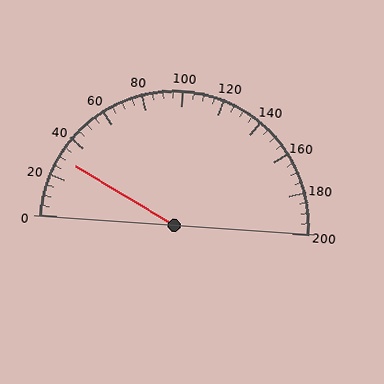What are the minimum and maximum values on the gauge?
The gauge ranges from 0 to 200.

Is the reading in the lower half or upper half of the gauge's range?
The reading is in the lower half of the range (0 to 200).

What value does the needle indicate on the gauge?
The needle indicates approximately 30.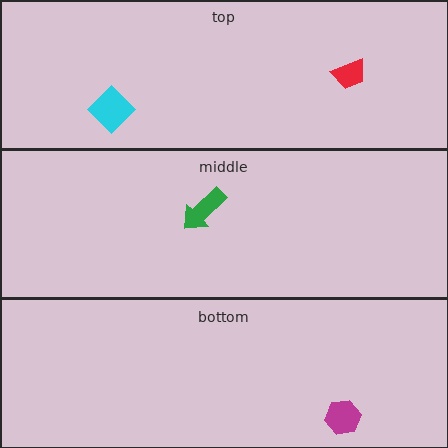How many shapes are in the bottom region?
1.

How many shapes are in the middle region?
1.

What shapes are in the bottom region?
The magenta hexagon.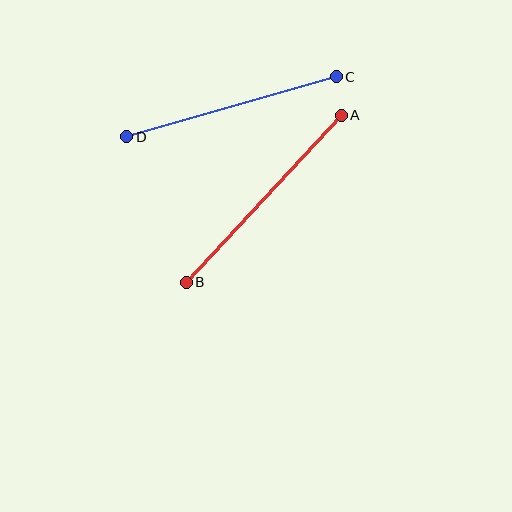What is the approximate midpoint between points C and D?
The midpoint is at approximately (231, 107) pixels.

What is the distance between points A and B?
The distance is approximately 228 pixels.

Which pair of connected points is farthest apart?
Points A and B are farthest apart.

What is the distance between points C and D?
The distance is approximately 218 pixels.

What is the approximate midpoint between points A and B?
The midpoint is at approximately (264, 199) pixels.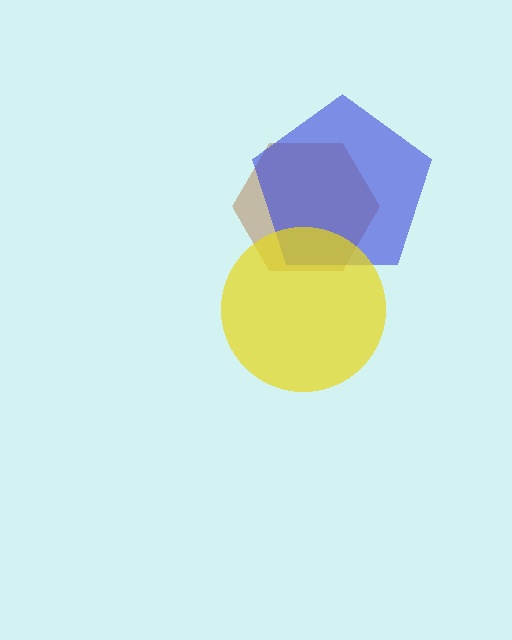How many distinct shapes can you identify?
There are 3 distinct shapes: a brown hexagon, a blue pentagon, a yellow circle.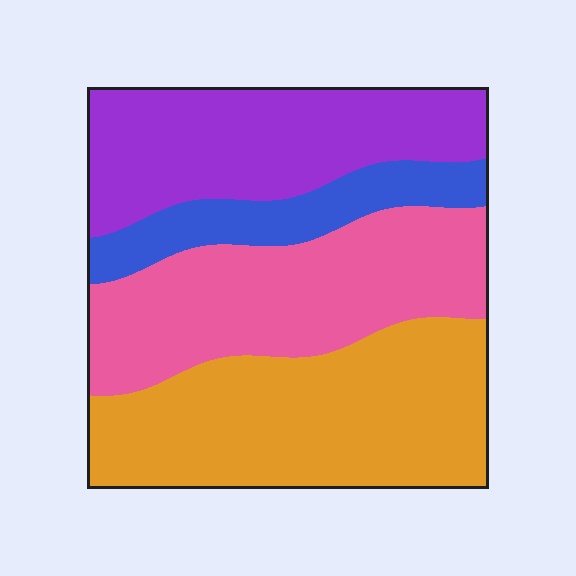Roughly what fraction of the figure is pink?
Pink takes up about one quarter (1/4) of the figure.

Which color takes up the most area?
Orange, at roughly 35%.